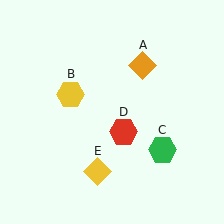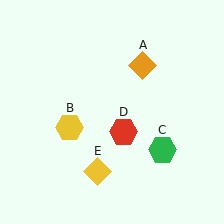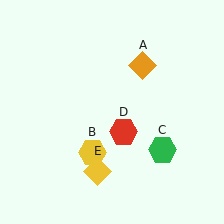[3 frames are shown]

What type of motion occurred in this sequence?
The yellow hexagon (object B) rotated counterclockwise around the center of the scene.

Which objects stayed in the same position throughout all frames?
Orange diamond (object A) and green hexagon (object C) and red hexagon (object D) and yellow diamond (object E) remained stationary.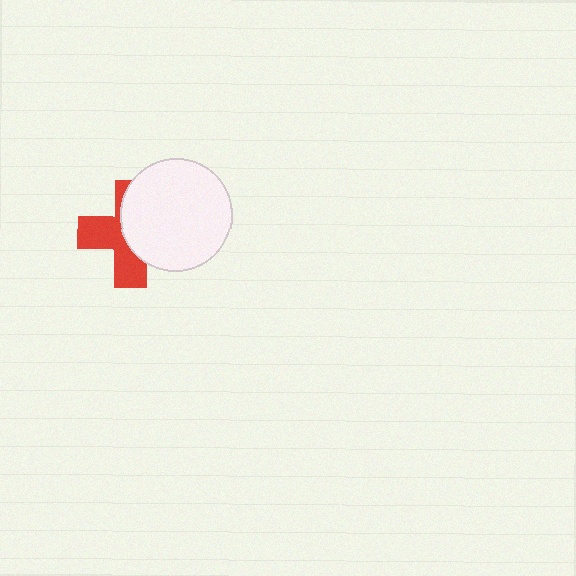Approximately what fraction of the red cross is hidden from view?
Roughly 50% of the red cross is hidden behind the white circle.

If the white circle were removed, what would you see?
You would see the complete red cross.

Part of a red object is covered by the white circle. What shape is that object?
It is a cross.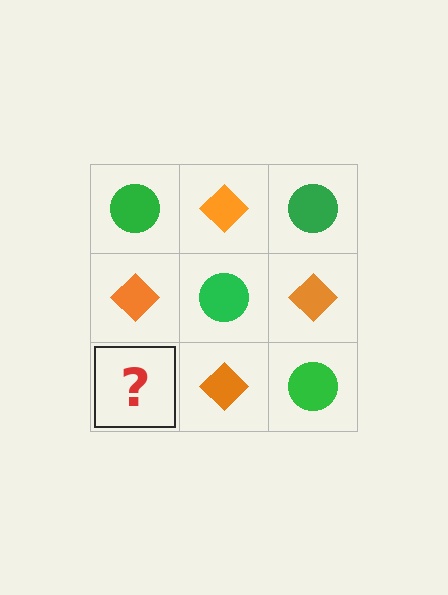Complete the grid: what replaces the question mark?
The question mark should be replaced with a green circle.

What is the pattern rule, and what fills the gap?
The rule is that it alternates green circle and orange diamond in a checkerboard pattern. The gap should be filled with a green circle.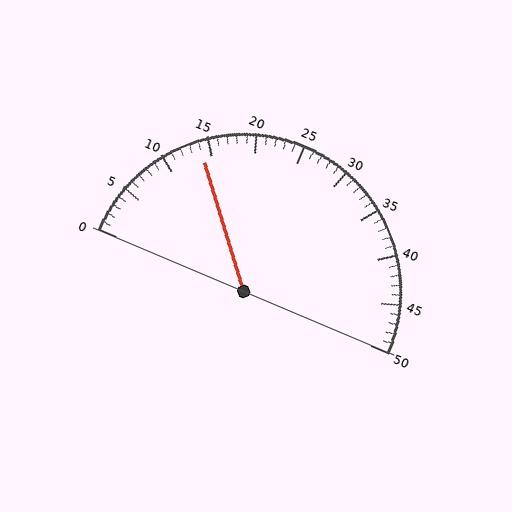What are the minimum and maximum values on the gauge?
The gauge ranges from 0 to 50.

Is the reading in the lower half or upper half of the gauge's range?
The reading is in the lower half of the range (0 to 50).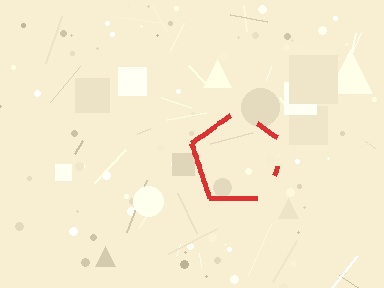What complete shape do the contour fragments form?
The contour fragments form a pentagon.